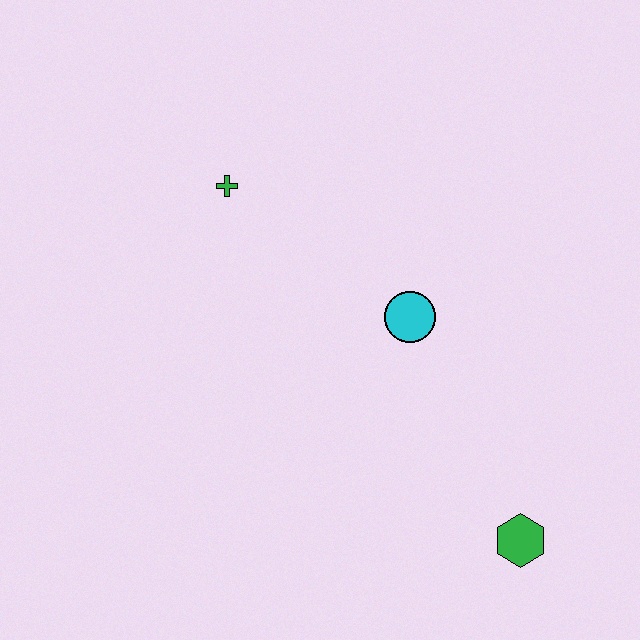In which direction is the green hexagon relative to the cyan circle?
The green hexagon is below the cyan circle.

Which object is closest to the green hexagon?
The cyan circle is closest to the green hexagon.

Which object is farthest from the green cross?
The green hexagon is farthest from the green cross.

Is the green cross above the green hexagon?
Yes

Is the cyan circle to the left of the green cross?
No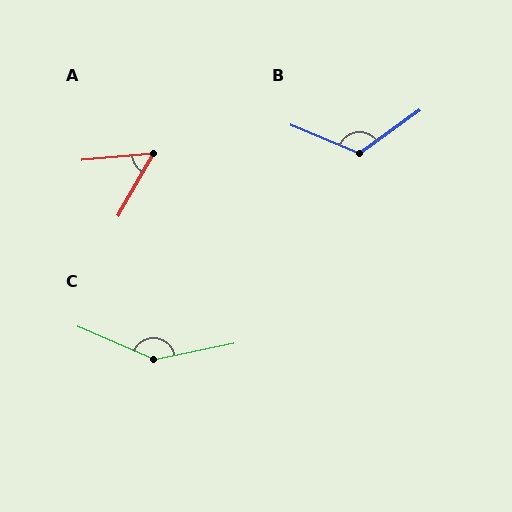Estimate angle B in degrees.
Approximately 122 degrees.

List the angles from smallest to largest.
A (55°), B (122°), C (145°).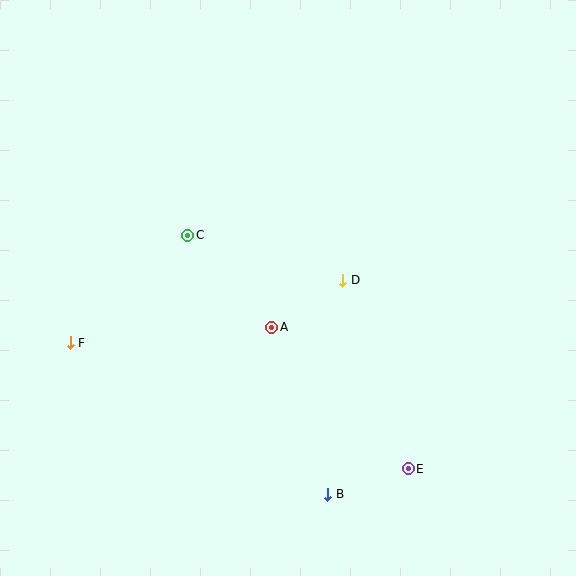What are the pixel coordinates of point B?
Point B is at (328, 494).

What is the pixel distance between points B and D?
The distance between B and D is 214 pixels.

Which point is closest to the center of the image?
Point A at (272, 327) is closest to the center.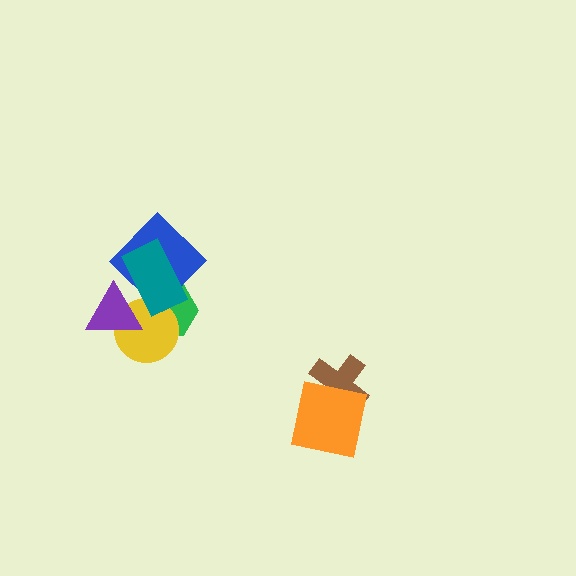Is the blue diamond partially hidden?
Yes, it is partially covered by another shape.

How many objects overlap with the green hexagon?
4 objects overlap with the green hexagon.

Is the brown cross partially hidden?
Yes, it is partially covered by another shape.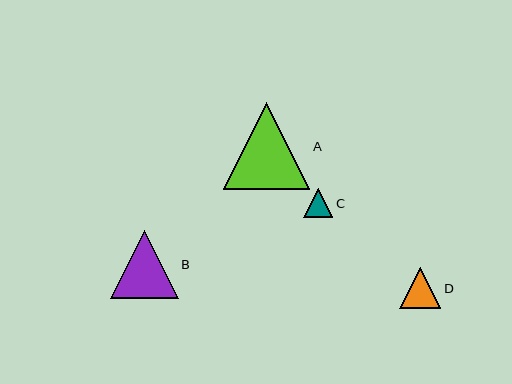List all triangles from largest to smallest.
From largest to smallest: A, B, D, C.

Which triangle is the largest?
Triangle A is the largest with a size of approximately 87 pixels.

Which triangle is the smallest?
Triangle C is the smallest with a size of approximately 29 pixels.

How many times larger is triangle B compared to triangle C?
Triangle B is approximately 2.3 times the size of triangle C.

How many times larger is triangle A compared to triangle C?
Triangle A is approximately 3.0 times the size of triangle C.